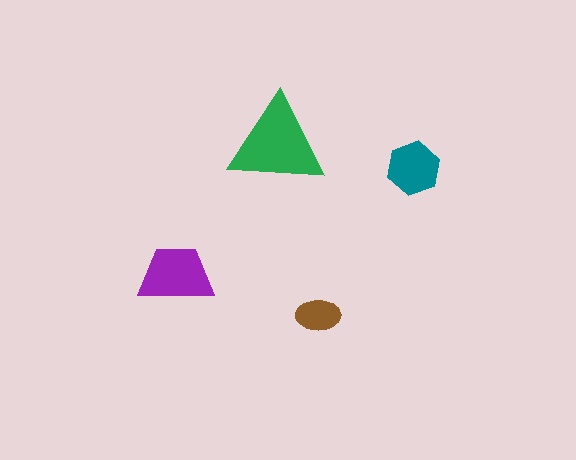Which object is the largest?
The green triangle.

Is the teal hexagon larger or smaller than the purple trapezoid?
Smaller.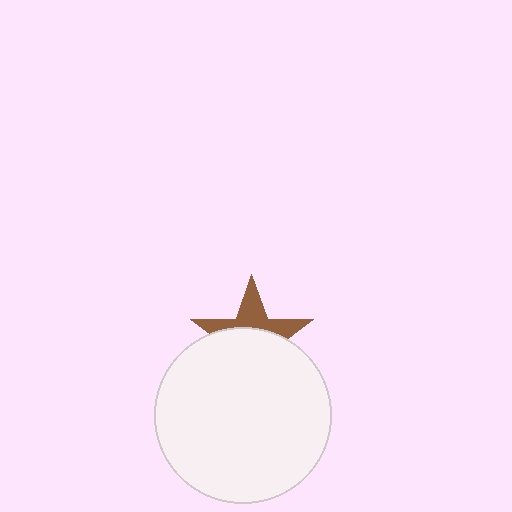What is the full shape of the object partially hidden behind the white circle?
The partially hidden object is a brown star.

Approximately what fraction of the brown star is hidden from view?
Roughly 61% of the brown star is hidden behind the white circle.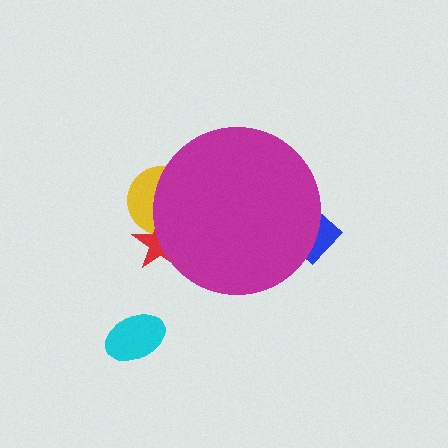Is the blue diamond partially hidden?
Yes, the blue diamond is partially hidden behind the magenta circle.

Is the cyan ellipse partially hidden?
No, the cyan ellipse is fully visible.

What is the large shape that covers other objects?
A magenta circle.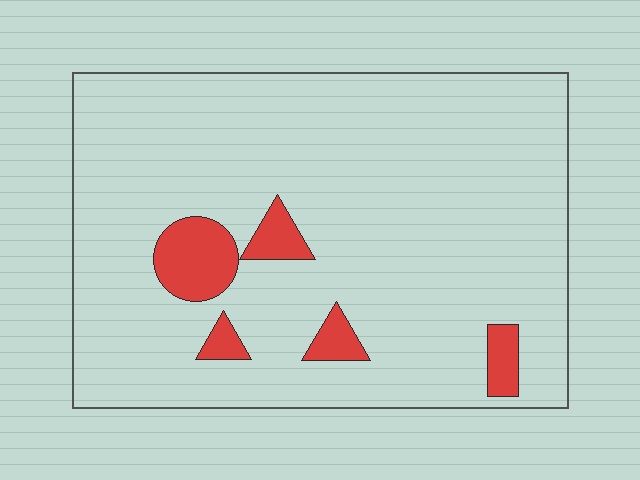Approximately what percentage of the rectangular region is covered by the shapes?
Approximately 10%.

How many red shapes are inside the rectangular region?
5.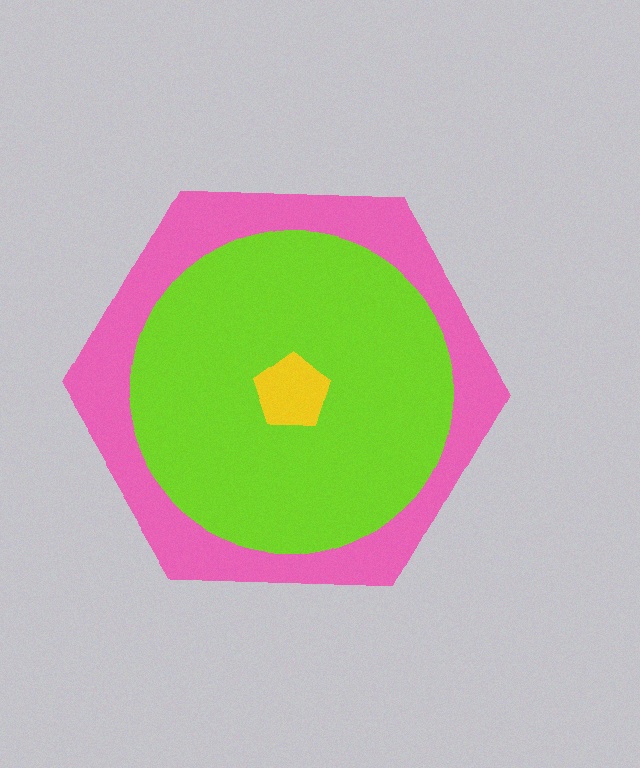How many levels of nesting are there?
3.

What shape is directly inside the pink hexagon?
The lime circle.